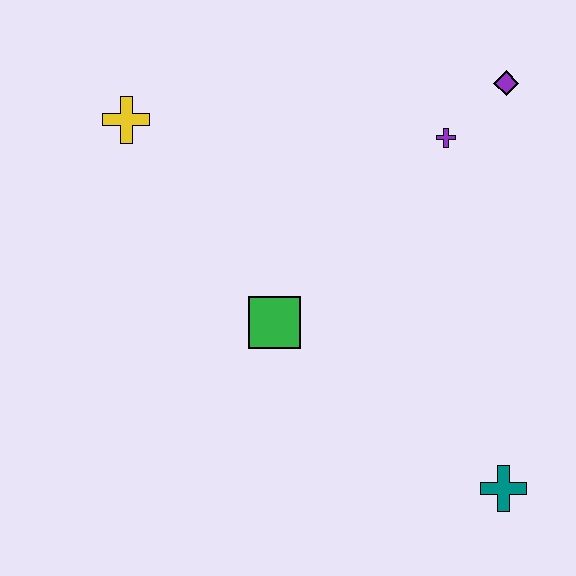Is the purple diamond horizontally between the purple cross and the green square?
No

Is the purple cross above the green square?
Yes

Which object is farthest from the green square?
The purple diamond is farthest from the green square.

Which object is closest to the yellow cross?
The green square is closest to the yellow cross.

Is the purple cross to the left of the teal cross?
Yes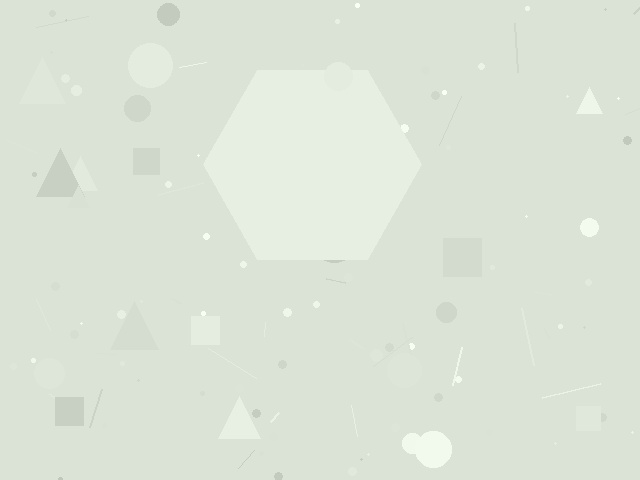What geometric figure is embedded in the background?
A hexagon is embedded in the background.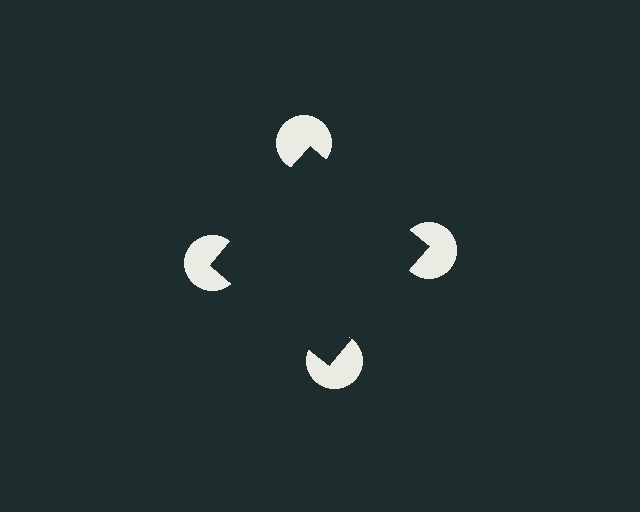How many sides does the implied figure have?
4 sides.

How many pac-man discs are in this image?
There are 4 — one at each vertex of the illusory square.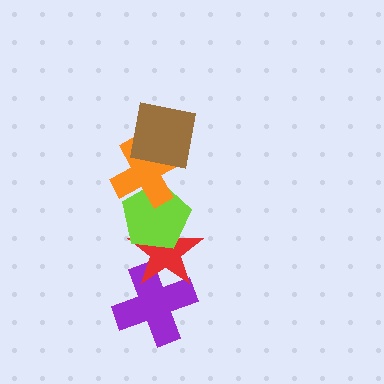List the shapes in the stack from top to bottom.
From top to bottom: the brown square, the orange cross, the lime pentagon, the red star, the purple cross.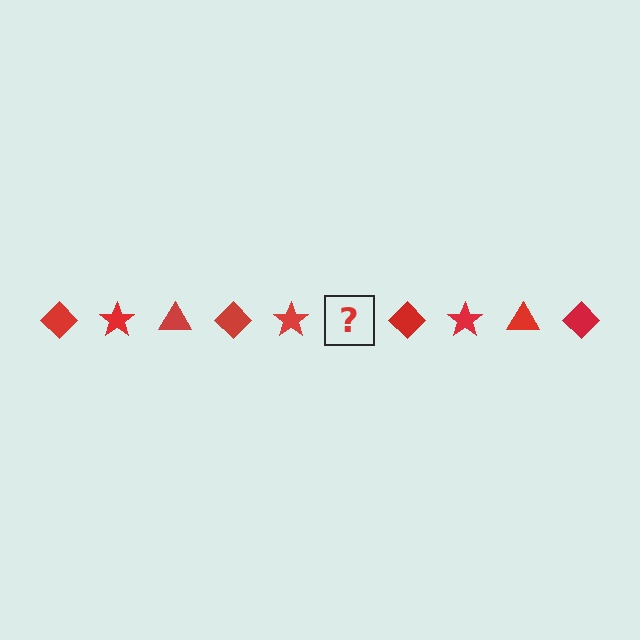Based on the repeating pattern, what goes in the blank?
The blank should be a red triangle.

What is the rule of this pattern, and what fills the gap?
The rule is that the pattern cycles through diamond, star, triangle shapes in red. The gap should be filled with a red triangle.